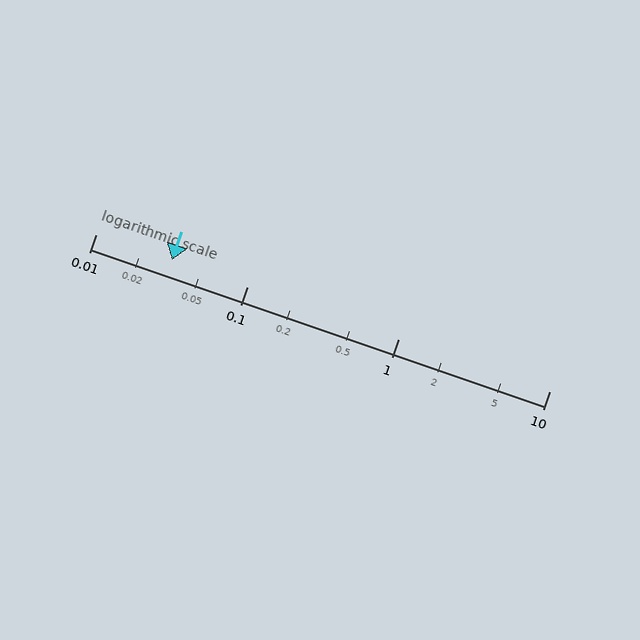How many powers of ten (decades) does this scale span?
The scale spans 3 decades, from 0.01 to 10.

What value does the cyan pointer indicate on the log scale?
The pointer indicates approximately 0.032.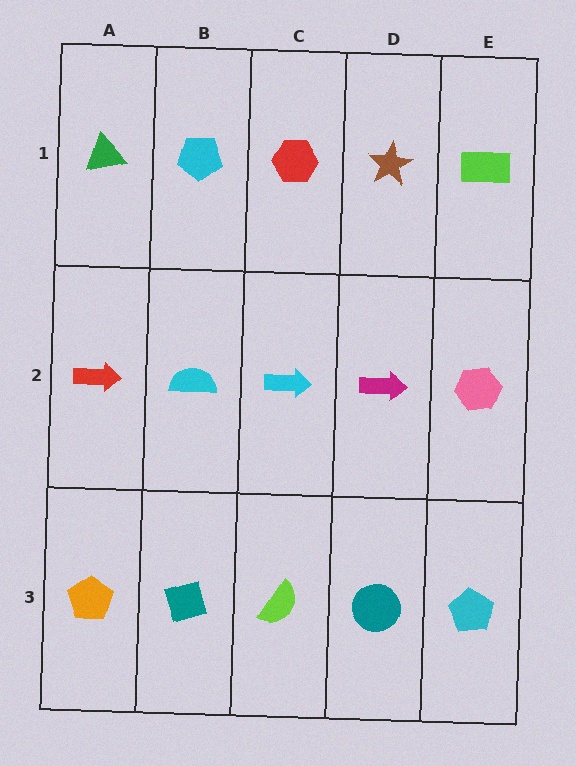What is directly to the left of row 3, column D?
A lime semicircle.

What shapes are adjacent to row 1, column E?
A pink hexagon (row 2, column E), a brown star (row 1, column D).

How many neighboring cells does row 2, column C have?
4.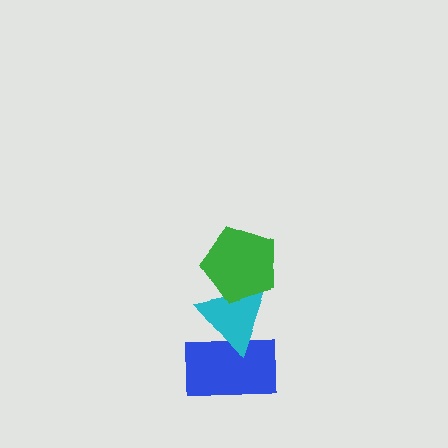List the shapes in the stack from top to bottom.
From top to bottom: the green pentagon, the cyan triangle, the blue rectangle.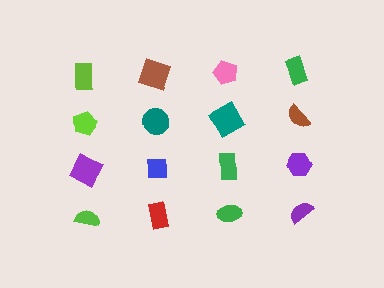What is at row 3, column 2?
A blue square.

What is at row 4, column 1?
A lime semicircle.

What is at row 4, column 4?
A purple semicircle.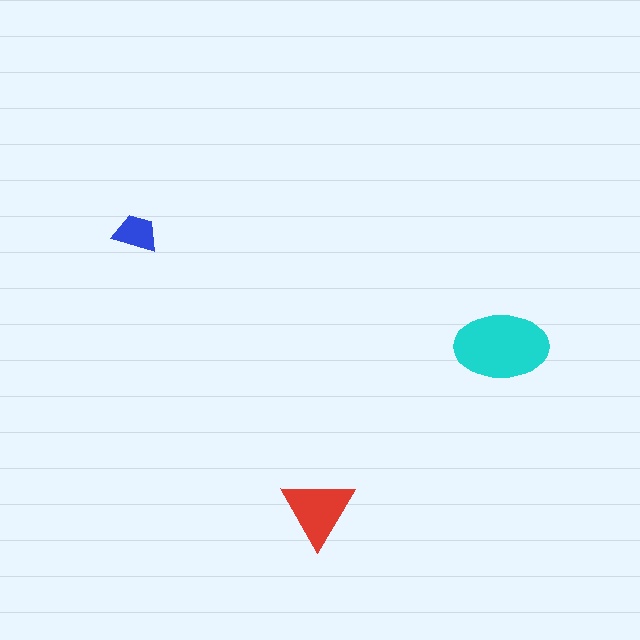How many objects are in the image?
There are 3 objects in the image.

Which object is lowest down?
The red triangle is bottommost.